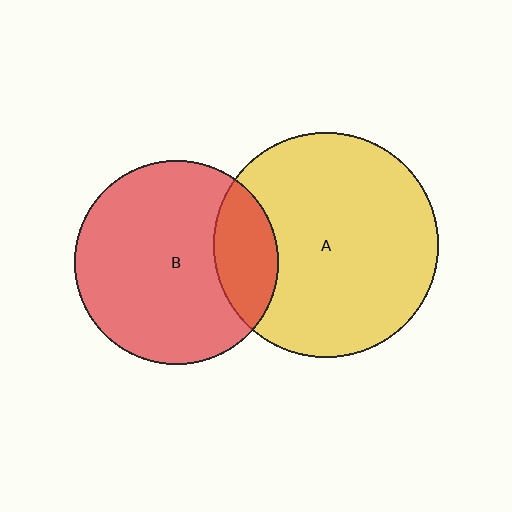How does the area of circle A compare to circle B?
Approximately 1.2 times.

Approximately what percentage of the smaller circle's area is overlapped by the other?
Approximately 20%.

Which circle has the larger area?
Circle A (yellow).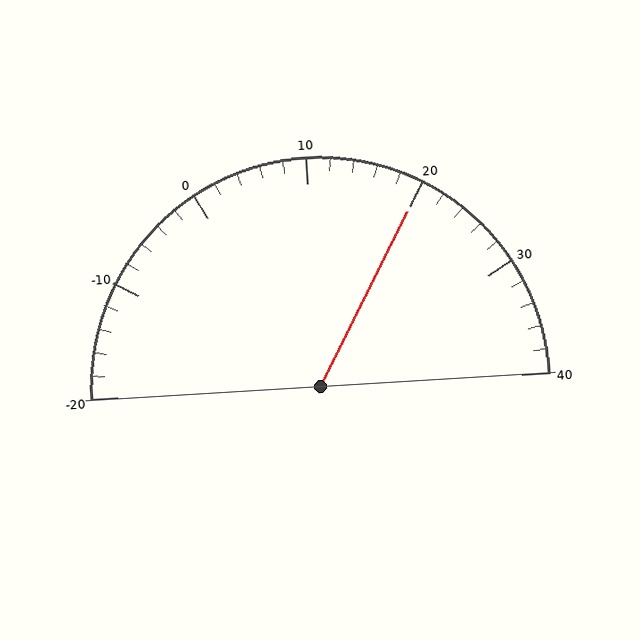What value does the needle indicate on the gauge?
The needle indicates approximately 20.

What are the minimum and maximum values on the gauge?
The gauge ranges from -20 to 40.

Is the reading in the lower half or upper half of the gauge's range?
The reading is in the upper half of the range (-20 to 40).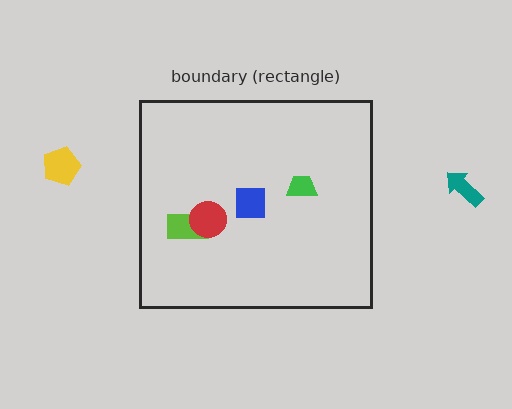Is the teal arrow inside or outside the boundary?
Outside.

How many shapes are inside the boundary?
4 inside, 2 outside.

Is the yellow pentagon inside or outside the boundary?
Outside.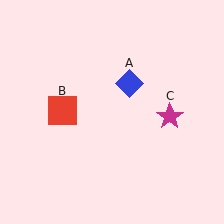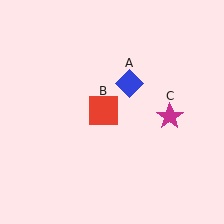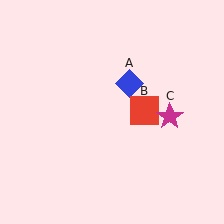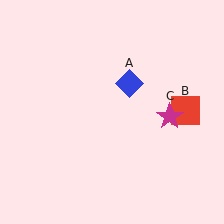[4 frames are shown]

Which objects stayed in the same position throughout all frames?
Blue diamond (object A) and magenta star (object C) remained stationary.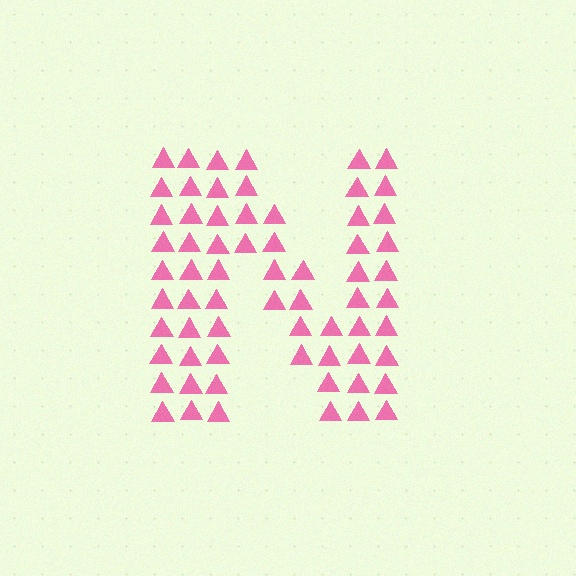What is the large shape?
The large shape is the letter N.